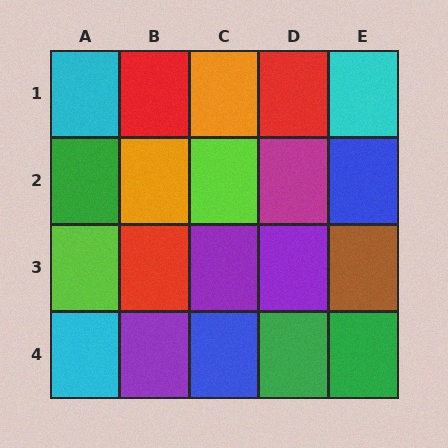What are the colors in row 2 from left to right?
Green, orange, lime, magenta, blue.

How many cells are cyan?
3 cells are cyan.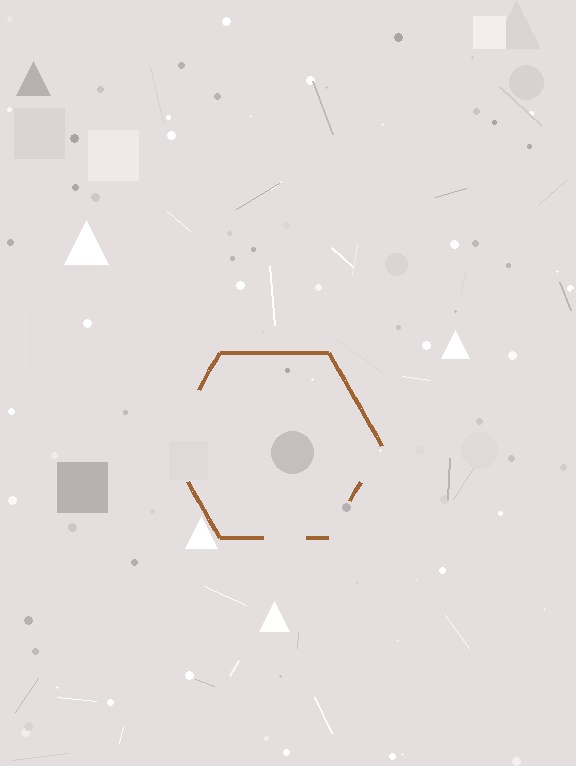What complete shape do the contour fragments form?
The contour fragments form a hexagon.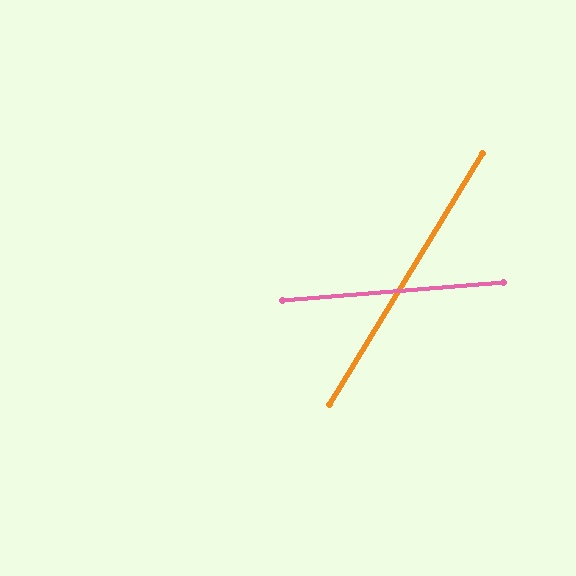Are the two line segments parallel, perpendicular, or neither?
Neither parallel nor perpendicular — they differ by about 54°.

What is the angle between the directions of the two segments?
Approximately 54 degrees.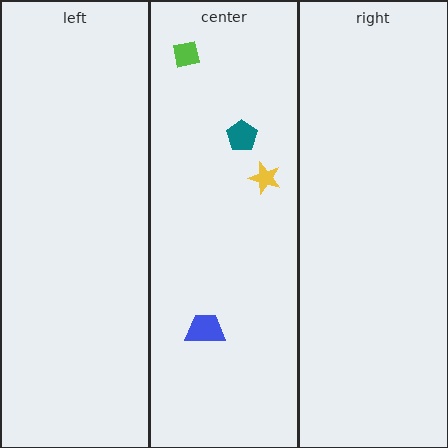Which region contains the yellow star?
The center region.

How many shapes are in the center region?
4.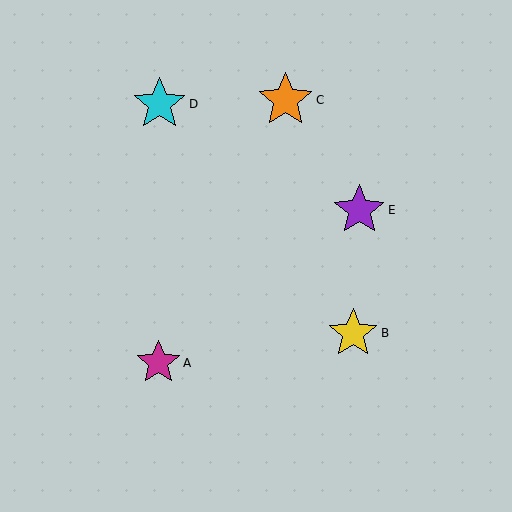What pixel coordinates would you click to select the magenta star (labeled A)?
Click at (158, 363) to select the magenta star A.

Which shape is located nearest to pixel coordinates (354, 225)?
The purple star (labeled E) at (359, 210) is nearest to that location.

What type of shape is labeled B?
Shape B is a yellow star.